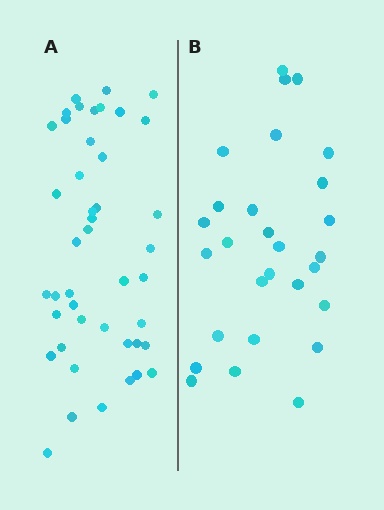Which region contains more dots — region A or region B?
Region A (the left region) has more dots.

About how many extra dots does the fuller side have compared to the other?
Region A has approximately 15 more dots than region B.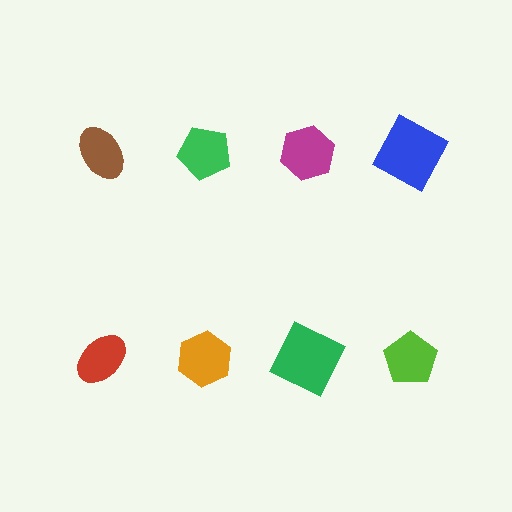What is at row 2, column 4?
A lime pentagon.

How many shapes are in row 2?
4 shapes.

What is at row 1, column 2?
A green pentagon.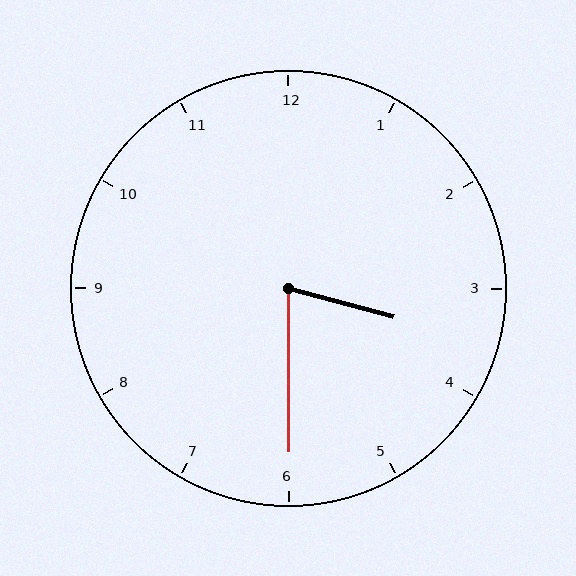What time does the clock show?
3:30.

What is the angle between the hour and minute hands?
Approximately 75 degrees.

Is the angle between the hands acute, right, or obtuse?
It is acute.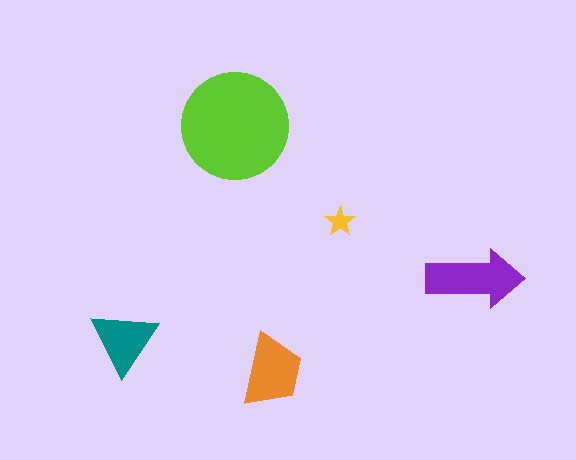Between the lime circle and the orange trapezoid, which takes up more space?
The lime circle.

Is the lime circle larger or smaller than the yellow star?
Larger.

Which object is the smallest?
The yellow star.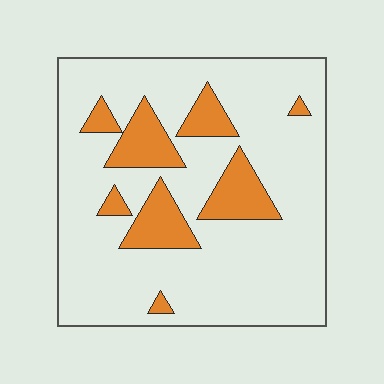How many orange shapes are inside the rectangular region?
8.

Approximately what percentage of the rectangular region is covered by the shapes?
Approximately 20%.